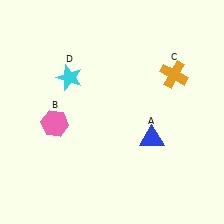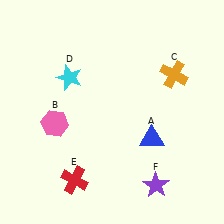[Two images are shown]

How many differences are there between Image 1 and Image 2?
There are 2 differences between the two images.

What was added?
A red cross (E), a purple star (F) were added in Image 2.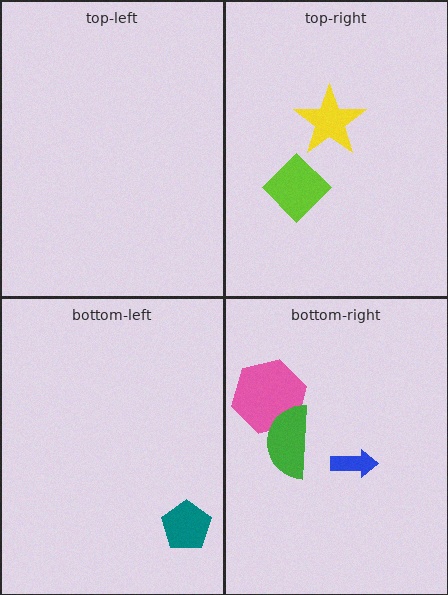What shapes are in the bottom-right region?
The pink hexagon, the blue arrow, the green semicircle.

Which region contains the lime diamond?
The top-right region.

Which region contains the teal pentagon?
The bottom-left region.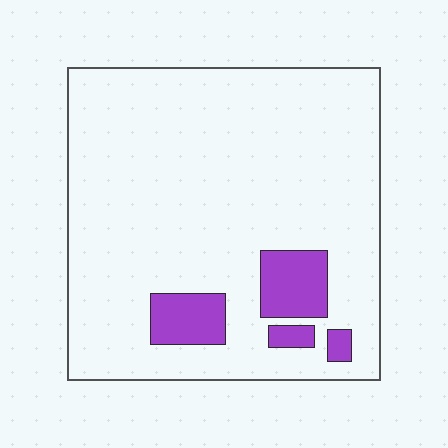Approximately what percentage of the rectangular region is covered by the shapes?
Approximately 10%.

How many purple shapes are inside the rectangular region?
4.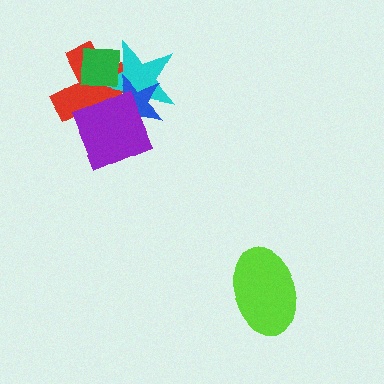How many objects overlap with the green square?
3 objects overlap with the green square.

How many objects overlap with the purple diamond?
3 objects overlap with the purple diamond.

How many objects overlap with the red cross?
4 objects overlap with the red cross.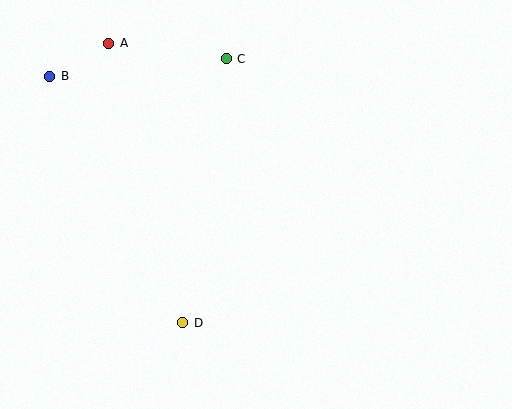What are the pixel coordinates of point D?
Point D is at (183, 323).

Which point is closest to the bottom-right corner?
Point D is closest to the bottom-right corner.